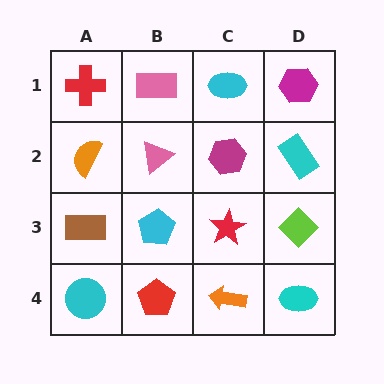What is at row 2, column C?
A magenta hexagon.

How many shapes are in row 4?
4 shapes.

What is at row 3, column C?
A red star.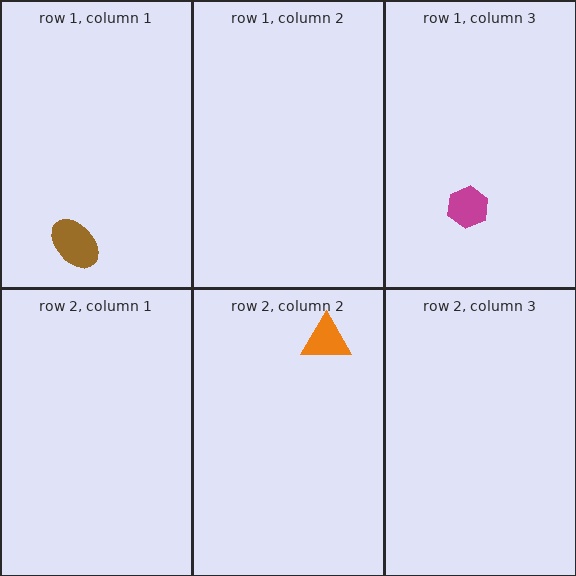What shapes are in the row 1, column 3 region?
The magenta hexagon.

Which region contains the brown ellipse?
The row 1, column 1 region.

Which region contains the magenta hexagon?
The row 1, column 3 region.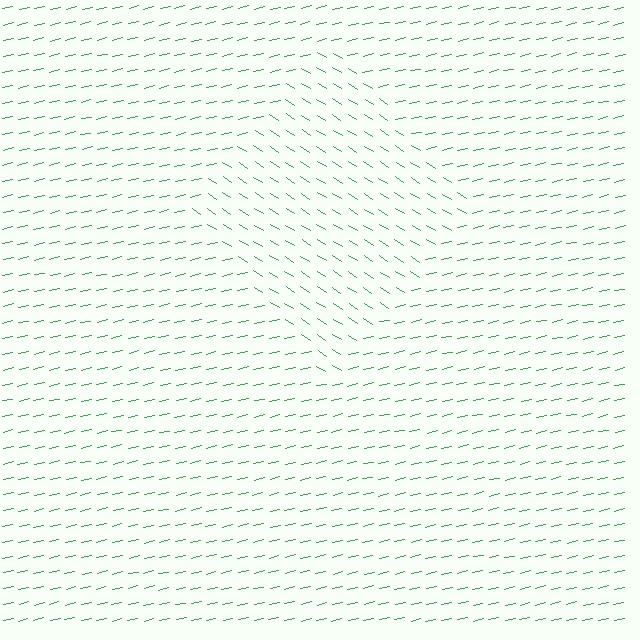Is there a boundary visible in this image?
Yes, there is a texture boundary formed by a change in line orientation.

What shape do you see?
I see a diamond.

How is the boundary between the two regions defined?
The boundary is defined purely by a change in line orientation (approximately 45 degrees difference). All lines are the same color and thickness.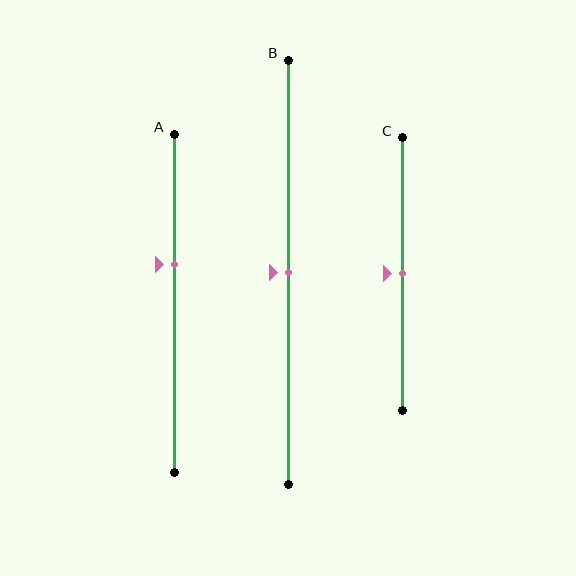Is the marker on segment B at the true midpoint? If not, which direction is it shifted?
Yes, the marker on segment B is at the true midpoint.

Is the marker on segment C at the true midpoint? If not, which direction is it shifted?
Yes, the marker on segment C is at the true midpoint.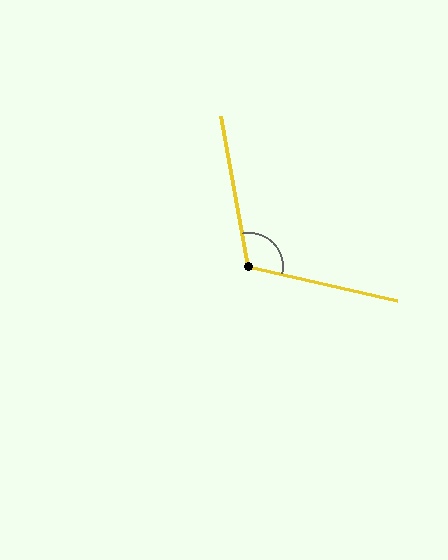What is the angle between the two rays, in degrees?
Approximately 113 degrees.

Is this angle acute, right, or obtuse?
It is obtuse.